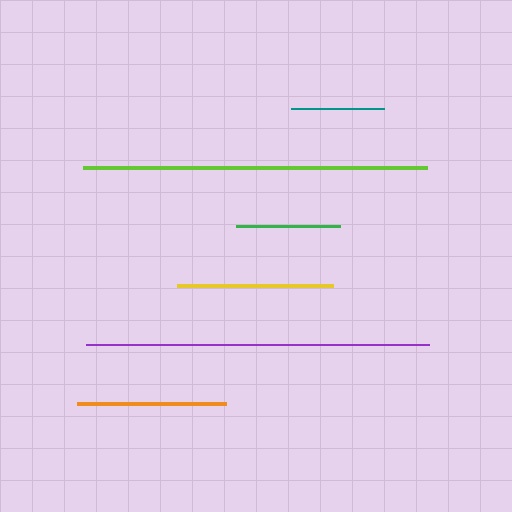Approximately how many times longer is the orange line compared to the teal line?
The orange line is approximately 1.6 times the length of the teal line.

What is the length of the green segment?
The green segment is approximately 103 pixels long.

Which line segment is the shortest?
The teal line is the shortest at approximately 92 pixels.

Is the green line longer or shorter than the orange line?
The orange line is longer than the green line.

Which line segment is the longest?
The purple line is the longest at approximately 344 pixels.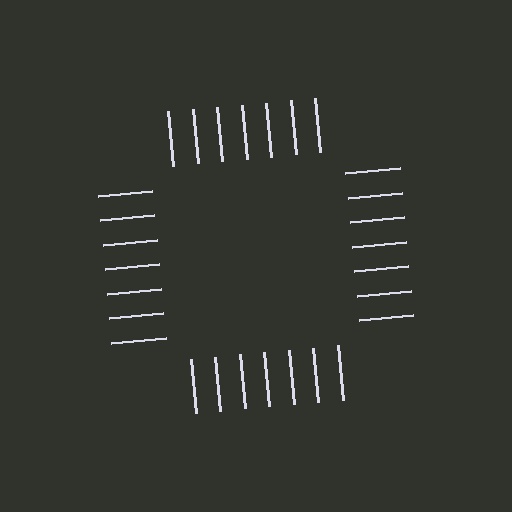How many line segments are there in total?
28 — 7 along each of the 4 edges.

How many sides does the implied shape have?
4 sides — the line-ends trace a square.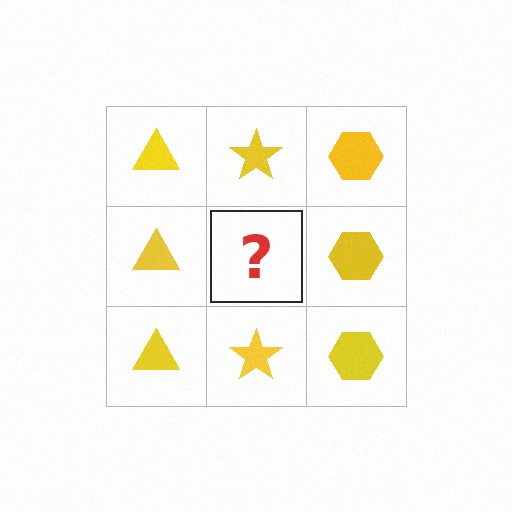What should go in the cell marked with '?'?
The missing cell should contain a yellow star.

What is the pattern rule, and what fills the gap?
The rule is that each column has a consistent shape. The gap should be filled with a yellow star.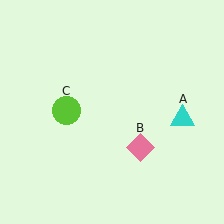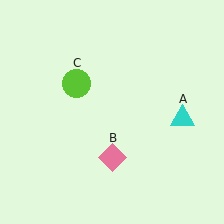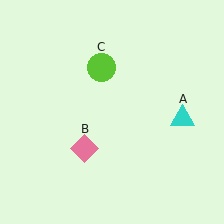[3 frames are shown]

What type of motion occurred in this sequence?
The pink diamond (object B), lime circle (object C) rotated clockwise around the center of the scene.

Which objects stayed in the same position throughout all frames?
Cyan triangle (object A) remained stationary.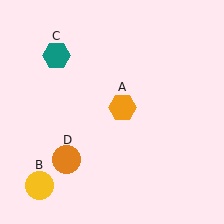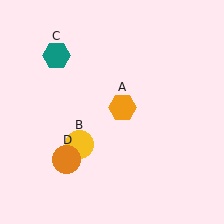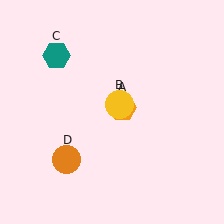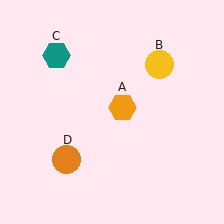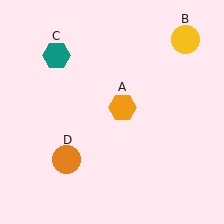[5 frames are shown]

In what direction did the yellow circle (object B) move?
The yellow circle (object B) moved up and to the right.